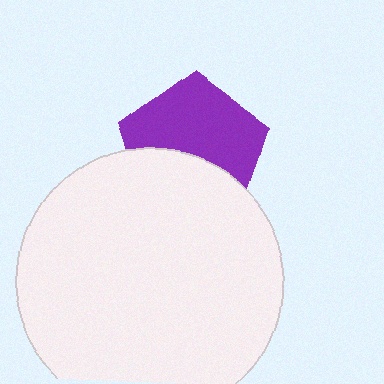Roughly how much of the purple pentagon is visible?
About half of it is visible (roughly 59%).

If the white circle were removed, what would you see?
You would see the complete purple pentagon.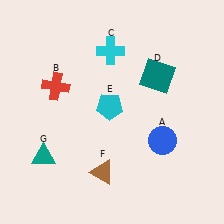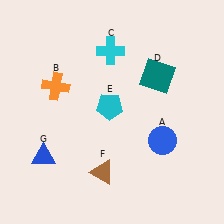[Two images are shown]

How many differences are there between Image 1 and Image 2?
There are 2 differences between the two images.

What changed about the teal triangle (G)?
In Image 1, G is teal. In Image 2, it changed to blue.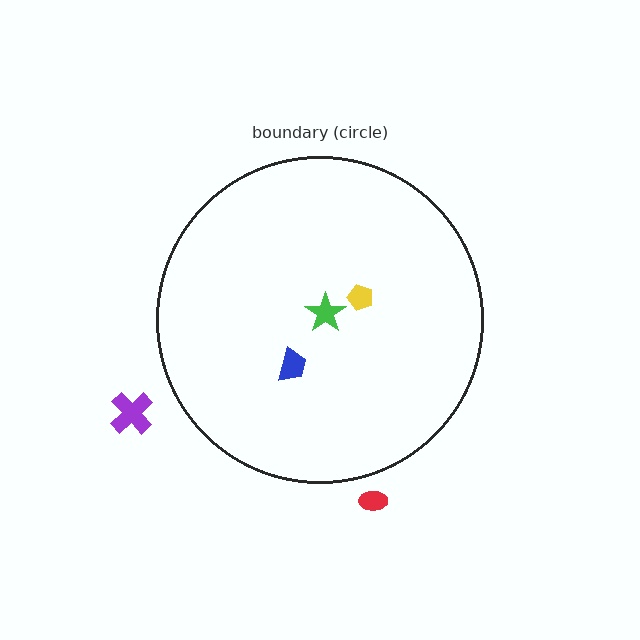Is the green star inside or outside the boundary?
Inside.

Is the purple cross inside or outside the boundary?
Outside.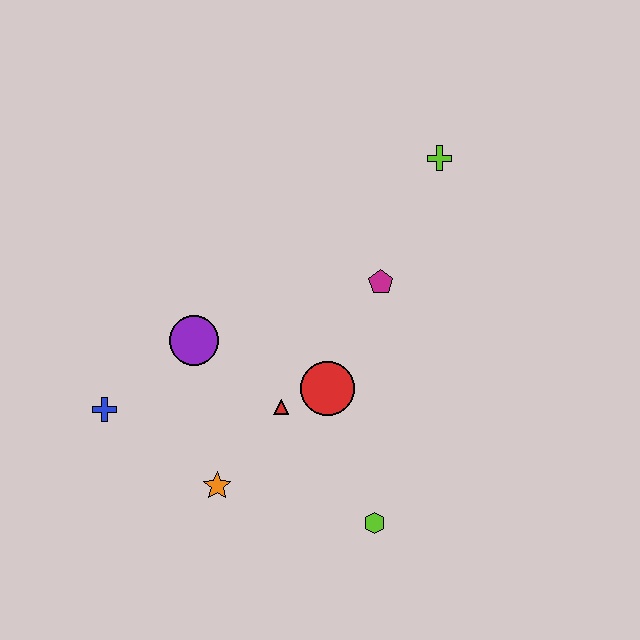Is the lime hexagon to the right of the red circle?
Yes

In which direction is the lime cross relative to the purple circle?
The lime cross is to the right of the purple circle.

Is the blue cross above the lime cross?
No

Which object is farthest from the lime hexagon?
The lime cross is farthest from the lime hexagon.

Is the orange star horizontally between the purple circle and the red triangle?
Yes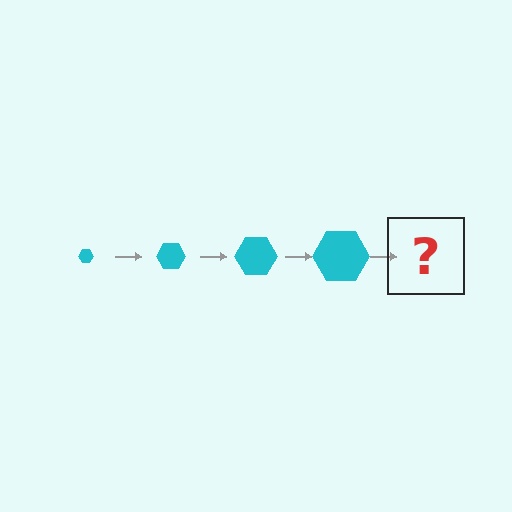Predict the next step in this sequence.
The next step is a cyan hexagon, larger than the previous one.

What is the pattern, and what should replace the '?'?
The pattern is that the hexagon gets progressively larger each step. The '?' should be a cyan hexagon, larger than the previous one.